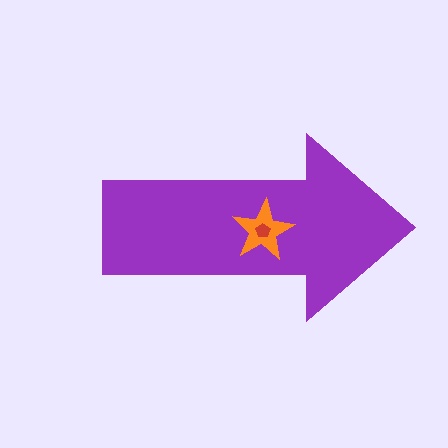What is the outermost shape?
The purple arrow.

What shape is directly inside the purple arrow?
The orange star.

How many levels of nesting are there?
3.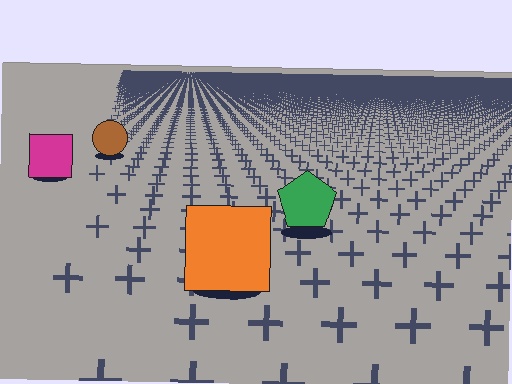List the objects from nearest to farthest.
From nearest to farthest: the orange square, the green pentagon, the magenta square, the brown circle.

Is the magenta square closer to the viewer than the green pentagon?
No. The green pentagon is closer — you can tell from the texture gradient: the ground texture is coarser near it.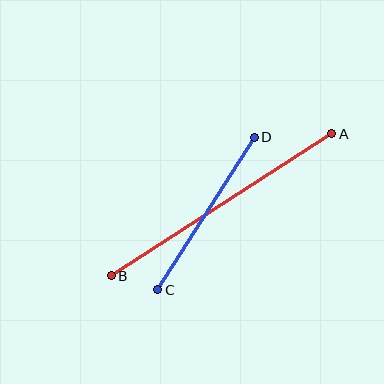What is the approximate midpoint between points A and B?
The midpoint is at approximately (222, 205) pixels.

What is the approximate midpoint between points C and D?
The midpoint is at approximately (206, 213) pixels.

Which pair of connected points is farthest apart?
Points A and B are farthest apart.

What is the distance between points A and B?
The distance is approximately 262 pixels.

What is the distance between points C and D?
The distance is approximately 180 pixels.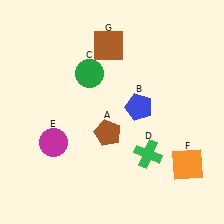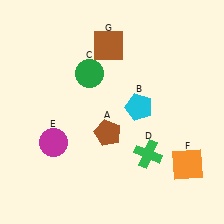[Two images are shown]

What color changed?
The pentagon (B) changed from blue in Image 1 to cyan in Image 2.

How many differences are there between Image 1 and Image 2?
There is 1 difference between the two images.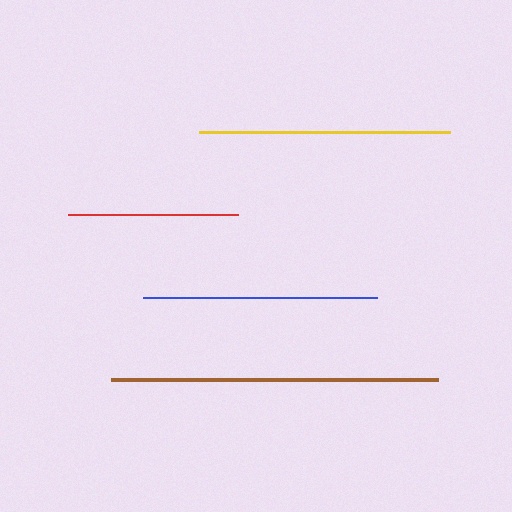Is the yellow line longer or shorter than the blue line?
The yellow line is longer than the blue line.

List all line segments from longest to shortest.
From longest to shortest: brown, yellow, blue, red.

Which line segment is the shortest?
The red line is the shortest at approximately 170 pixels.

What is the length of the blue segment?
The blue segment is approximately 234 pixels long.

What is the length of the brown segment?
The brown segment is approximately 327 pixels long.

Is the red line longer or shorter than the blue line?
The blue line is longer than the red line.